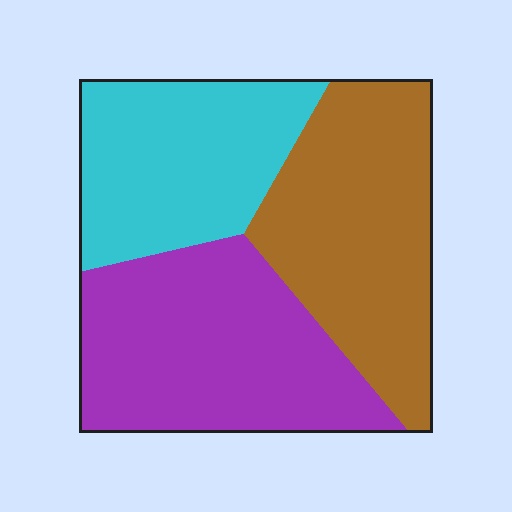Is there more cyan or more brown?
Brown.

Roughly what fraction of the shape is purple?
Purple covers around 35% of the shape.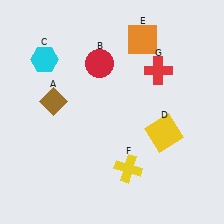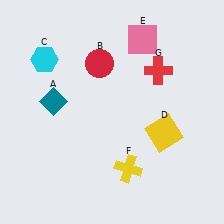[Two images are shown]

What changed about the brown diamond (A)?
In Image 1, A is brown. In Image 2, it changed to teal.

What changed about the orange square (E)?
In Image 1, E is orange. In Image 2, it changed to pink.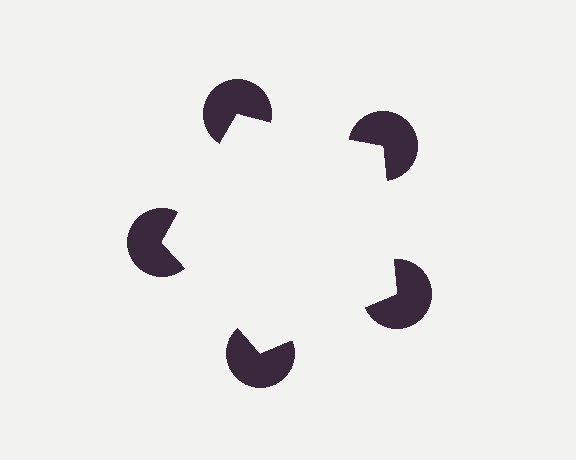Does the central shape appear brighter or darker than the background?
It typically appears slightly brighter than the background, even though no actual brightness change is drawn.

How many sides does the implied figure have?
5 sides.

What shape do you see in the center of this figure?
An illusory pentagon — its edges are inferred from the aligned wedge cuts in the pac-man discs, not physically drawn.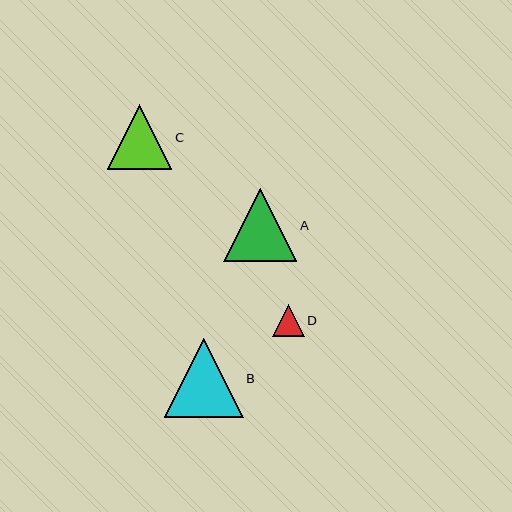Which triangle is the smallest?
Triangle D is the smallest with a size of approximately 32 pixels.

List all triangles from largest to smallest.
From largest to smallest: B, A, C, D.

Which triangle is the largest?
Triangle B is the largest with a size of approximately 79 pixels.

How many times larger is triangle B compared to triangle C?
Triangle B is approximately 1.2 times the size of triangle C.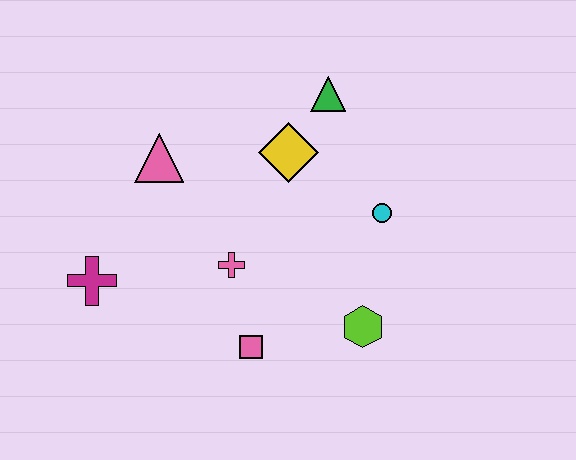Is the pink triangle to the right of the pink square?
No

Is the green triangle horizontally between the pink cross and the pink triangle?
No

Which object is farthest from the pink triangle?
The lime hexagon is farthest from the pink triangle.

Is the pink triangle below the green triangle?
Yes